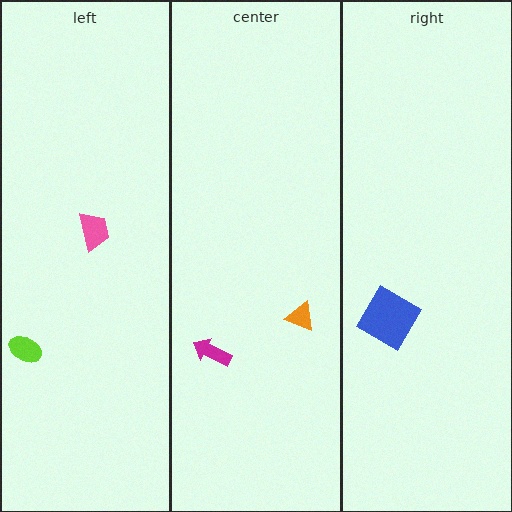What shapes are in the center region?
The magenta arrow, the orange triangle.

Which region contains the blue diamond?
The right region.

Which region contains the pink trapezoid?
The left region.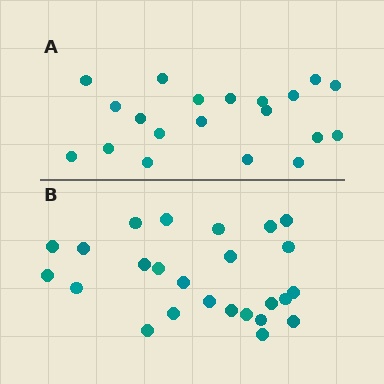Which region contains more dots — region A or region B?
Region B (the bottom region) has more dots.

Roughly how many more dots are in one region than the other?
Region B has about 5 more dots than region A.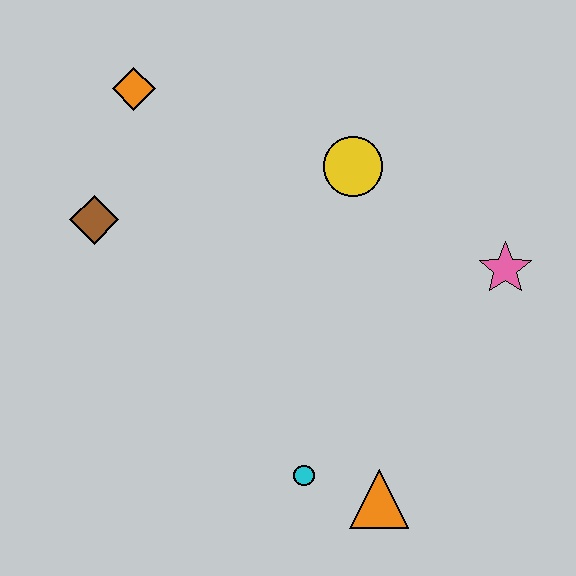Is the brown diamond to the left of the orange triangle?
Yes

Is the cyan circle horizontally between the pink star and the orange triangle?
No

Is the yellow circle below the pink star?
No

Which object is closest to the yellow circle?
The pink star is closest to the yellow circle.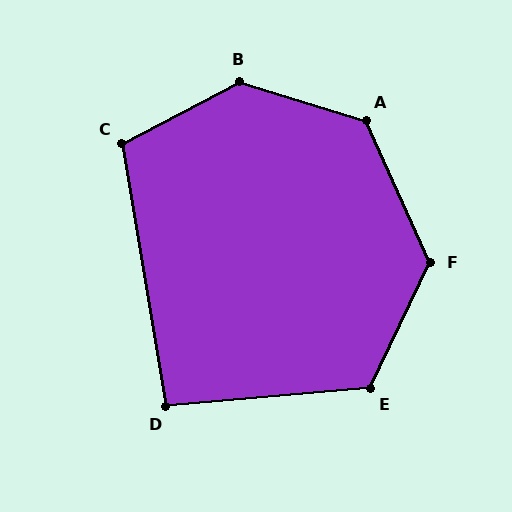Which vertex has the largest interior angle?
B, at approximately 135 degrees.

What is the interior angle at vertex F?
Approximately 130 degrees (obtuse).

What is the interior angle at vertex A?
Approximately 131 degrees (obtuse).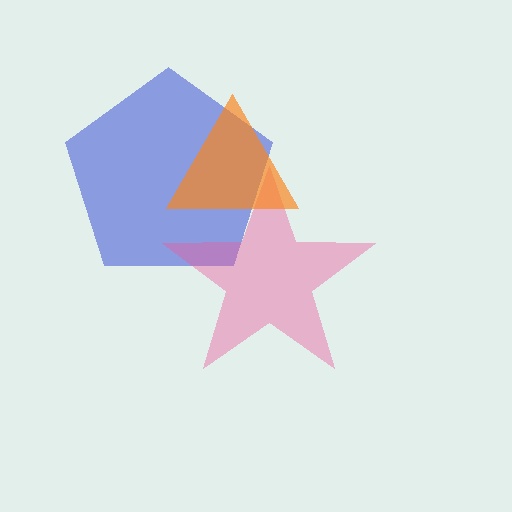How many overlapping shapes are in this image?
There are 3 overlapping shapes in the image.